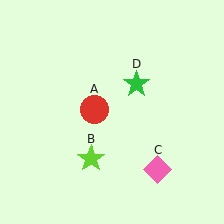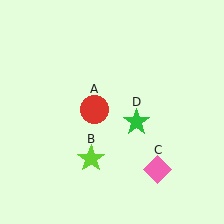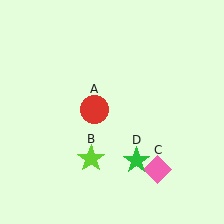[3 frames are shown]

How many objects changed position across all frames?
1 object changed position: green star (object D).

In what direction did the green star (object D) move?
The green star (object D) moved down.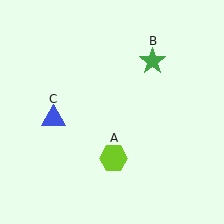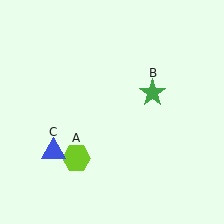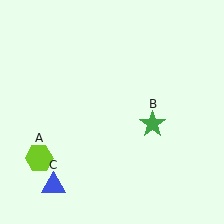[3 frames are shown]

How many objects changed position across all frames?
3 objects changed position: lime hexagon (object A), green star (object B), blue triangle (object C).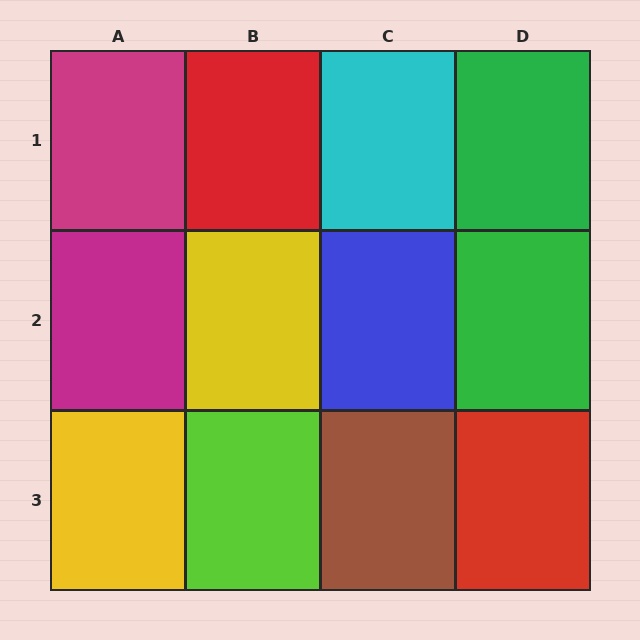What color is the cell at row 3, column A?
Yellow.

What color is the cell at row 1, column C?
Cyan.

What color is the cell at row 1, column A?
Magenta.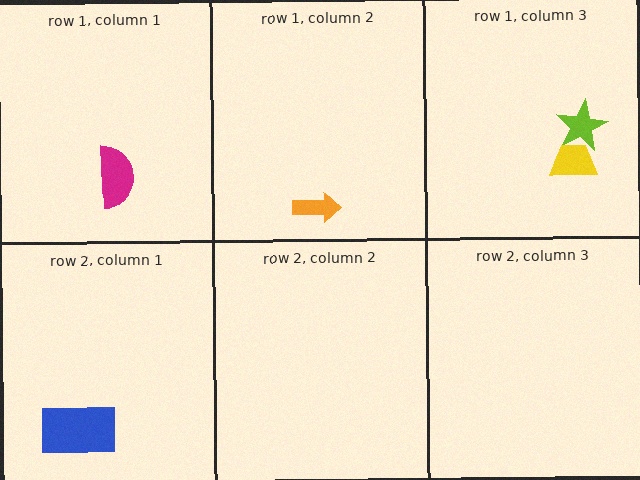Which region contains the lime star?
The row 1, column 3 region.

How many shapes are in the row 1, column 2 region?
1.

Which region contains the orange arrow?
The row 1, column 2 region.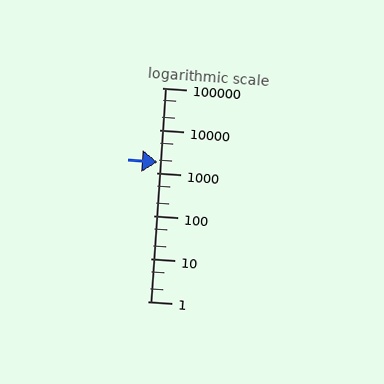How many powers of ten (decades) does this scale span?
The scale spans 5 decades, from 1 to 100000.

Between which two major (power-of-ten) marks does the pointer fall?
The pointer is between 1000 and 10000.